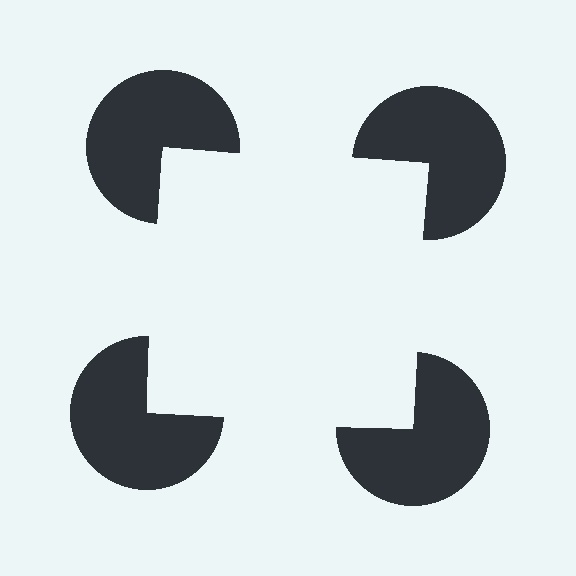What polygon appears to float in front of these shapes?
An illusory square — its edges are inferred from the aligned wedge cuts in the pac-man discs, not physically drawn.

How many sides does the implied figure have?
4 sides.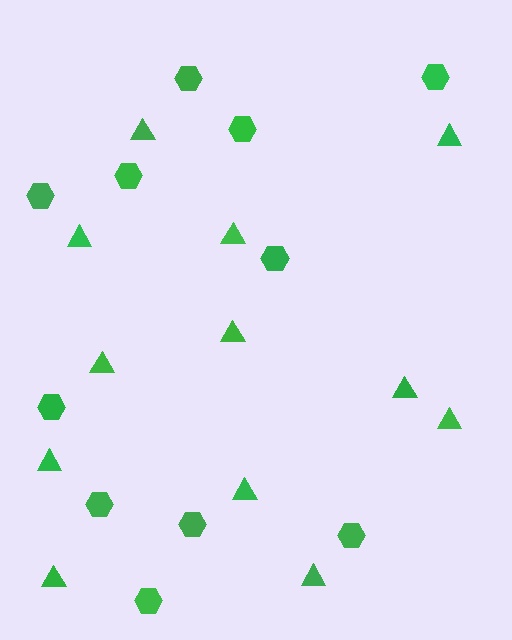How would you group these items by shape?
There are 2 groups: one group of triangles (12) and one group of hexagons (11).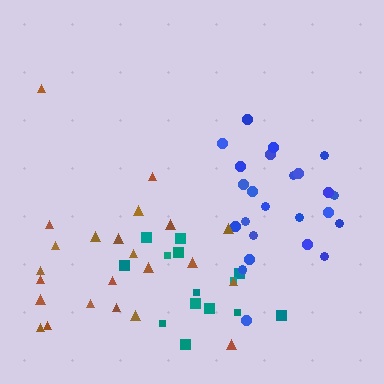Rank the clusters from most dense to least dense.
teal, blue, brown.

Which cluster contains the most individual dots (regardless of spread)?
Blue (25).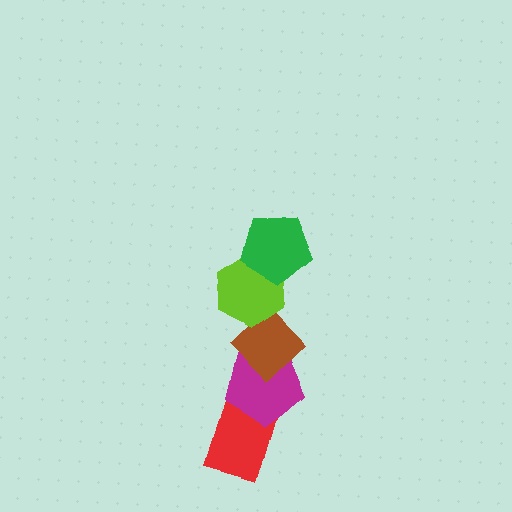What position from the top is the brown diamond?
The brown diamond is 3rd from the top.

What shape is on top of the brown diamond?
The lime hexagon is on top of the brown diamond.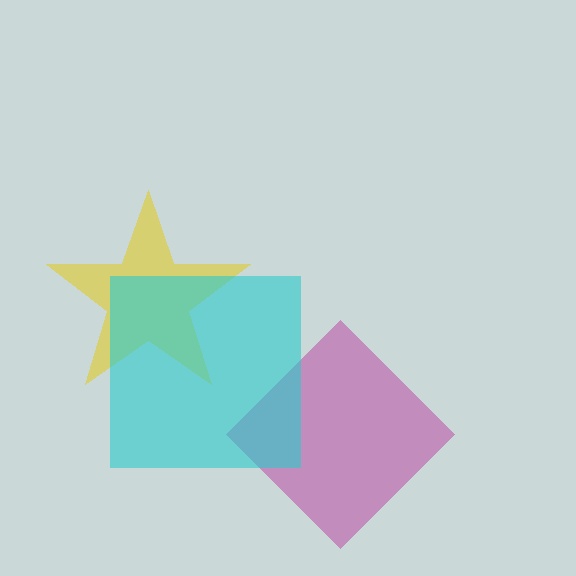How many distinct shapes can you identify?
There are 3 distinct shapes: a yellow star, a magenta diamond, a cyan square.